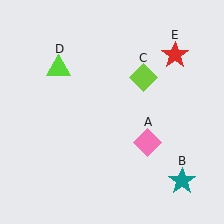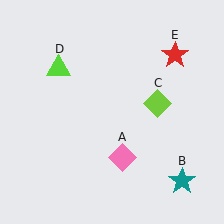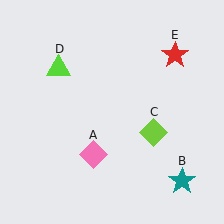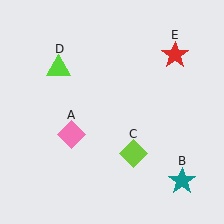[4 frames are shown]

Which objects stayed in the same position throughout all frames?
Teal star (object B) and lime triangle (object D) and red star (object E) remained stationary.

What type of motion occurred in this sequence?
The pink diamond (object A), lime diamond (object C) rotated clockwise around the center of the scene.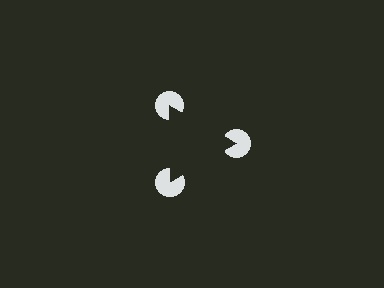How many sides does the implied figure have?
3 sides.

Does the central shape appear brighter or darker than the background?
It typically appears slightly darker than the background, even though no actual brightness change is drawn.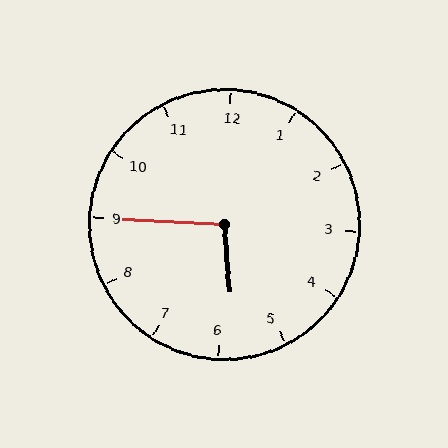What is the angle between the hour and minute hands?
Approximately 98 degrees.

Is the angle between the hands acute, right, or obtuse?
It is obtuse.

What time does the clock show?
5:45.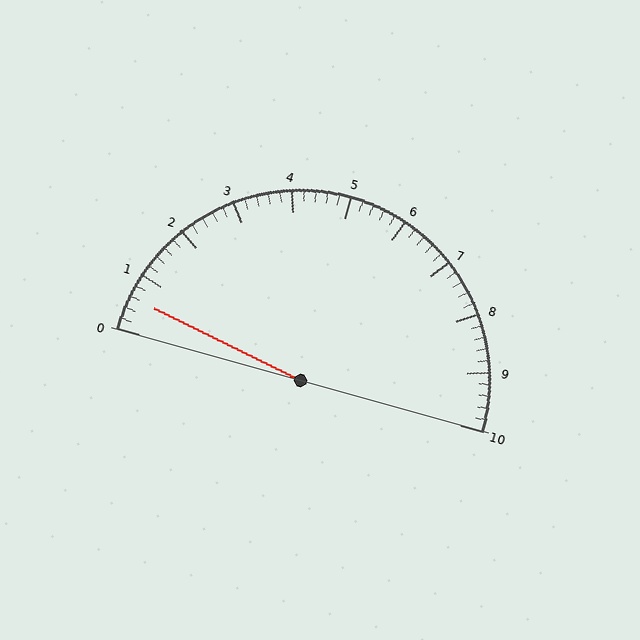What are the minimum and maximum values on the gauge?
The gauge ranges from 0 to 10.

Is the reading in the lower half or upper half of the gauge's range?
The reading is in the lower half of the range (0 to 10).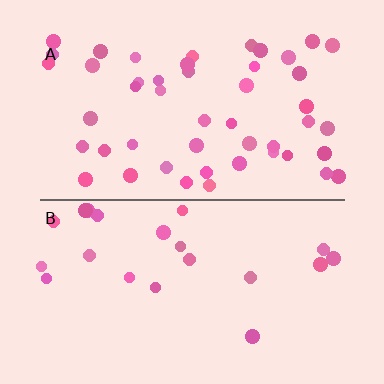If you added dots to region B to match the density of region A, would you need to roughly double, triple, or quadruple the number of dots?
Approximately double.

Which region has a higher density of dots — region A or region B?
A (the top).